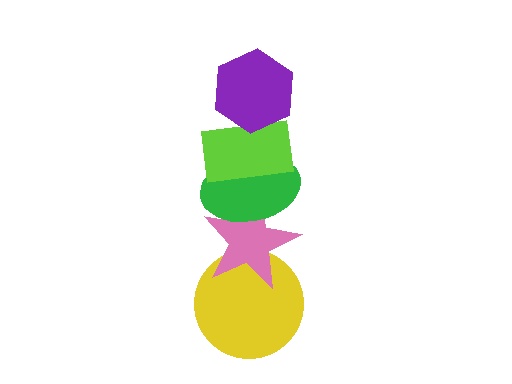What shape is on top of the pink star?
The green ellipse is on top of the pink star.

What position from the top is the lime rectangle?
The lime rectangle is 2nd from the top.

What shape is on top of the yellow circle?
The pink star is on top of the yellow circle.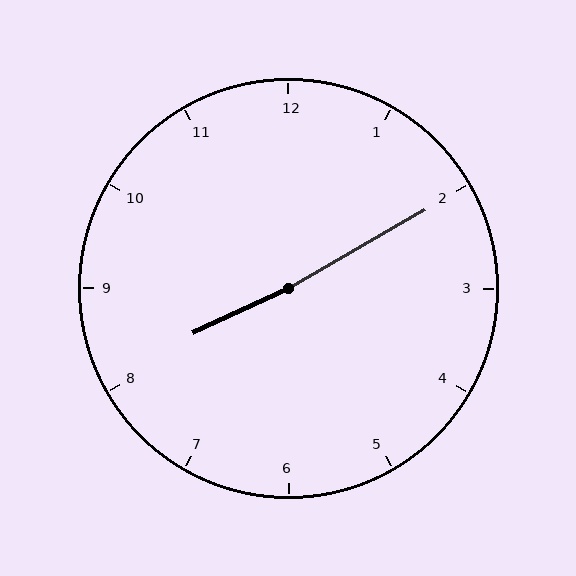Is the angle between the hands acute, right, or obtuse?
It is obtuse.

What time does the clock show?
8:10.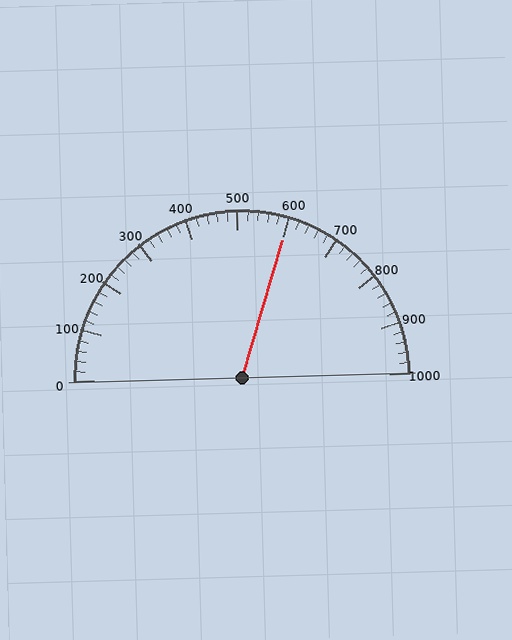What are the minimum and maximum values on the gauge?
The gauge ranges from 0 to 1000.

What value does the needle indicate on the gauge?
The needle indicates approximately 600.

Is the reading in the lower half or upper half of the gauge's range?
The reading is in the upper half of the range (0 to 1000).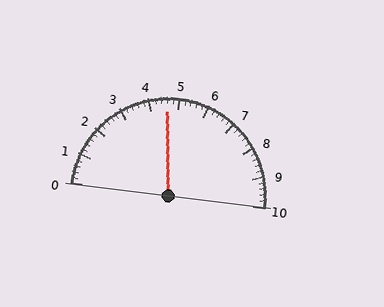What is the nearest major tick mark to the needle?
The nearest major tick mark is 5.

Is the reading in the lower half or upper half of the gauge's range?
The reading is in the lower half of the range (0 to 10).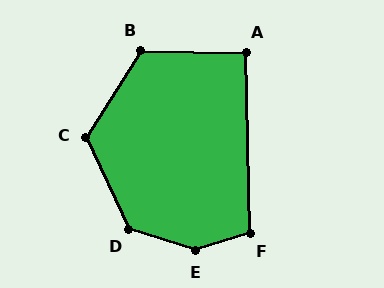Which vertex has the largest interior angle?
E, at approximately 145 degrees.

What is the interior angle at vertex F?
Approximately 106 degrees (obtuse).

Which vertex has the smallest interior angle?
A, at approximately 92 degrees.